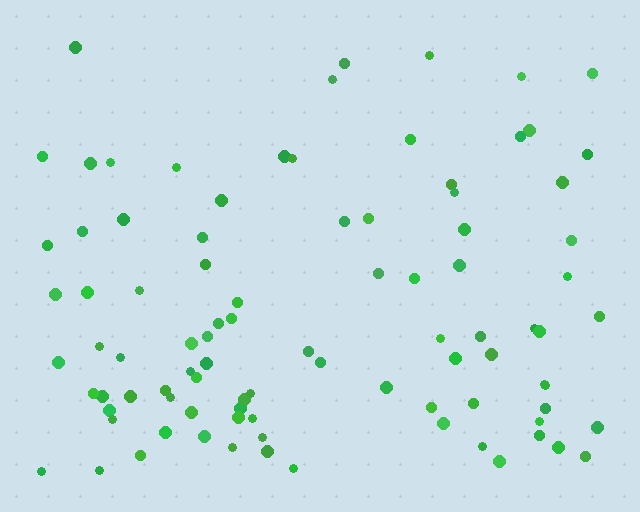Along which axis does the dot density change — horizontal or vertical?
Vertical.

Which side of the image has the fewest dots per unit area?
The top.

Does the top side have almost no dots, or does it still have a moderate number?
Still a moderate number, just noticeably fewer than the bottom.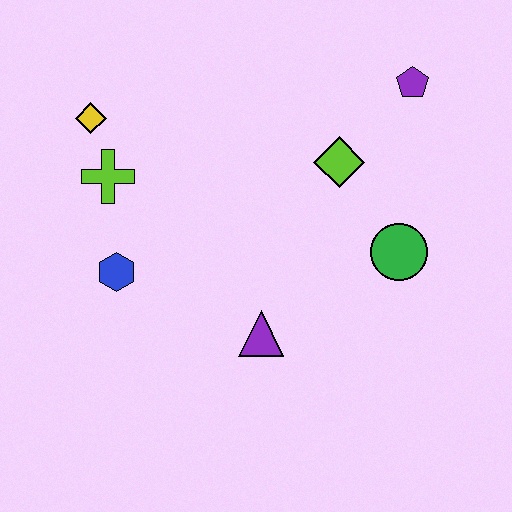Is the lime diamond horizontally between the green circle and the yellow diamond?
Yes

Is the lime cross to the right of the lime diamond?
No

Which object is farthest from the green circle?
The yellow diamond is farthest from the green circle.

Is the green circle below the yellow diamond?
Yes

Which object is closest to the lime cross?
The yellow diamond is closest to the lime cross.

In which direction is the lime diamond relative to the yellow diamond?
The lime diamond is to the right of the yellow diamond.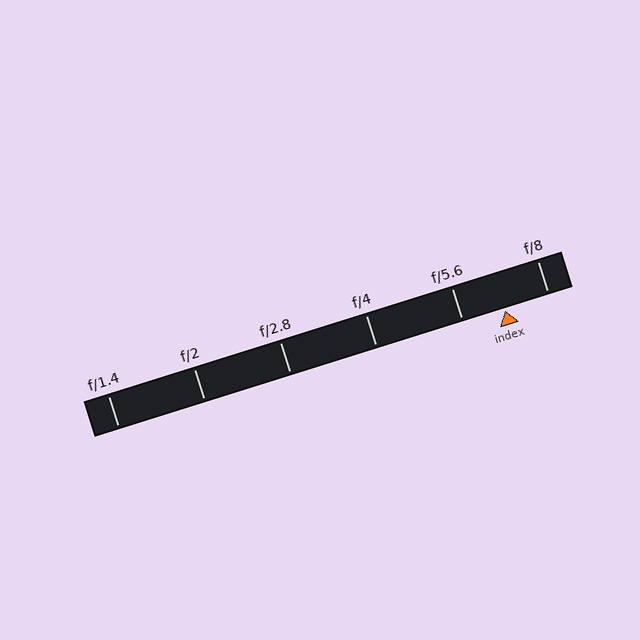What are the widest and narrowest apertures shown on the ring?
The widest aperture shown is f/1.4 and the narrowest is f/8.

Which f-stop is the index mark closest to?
The index mark is closest to f/5.6.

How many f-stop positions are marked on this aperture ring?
There are 6 f-stop positions marked.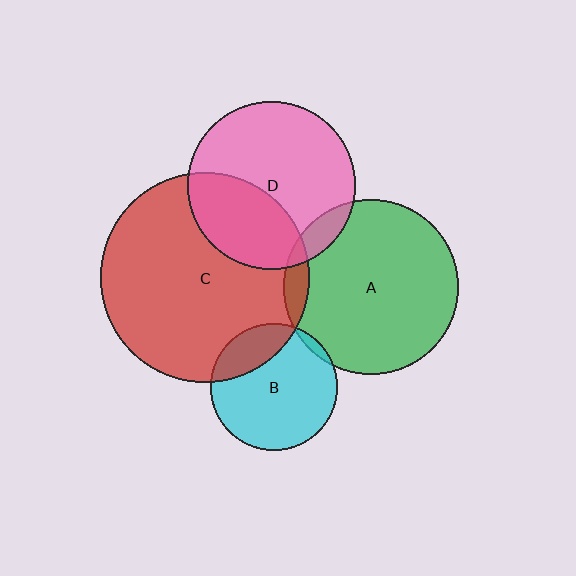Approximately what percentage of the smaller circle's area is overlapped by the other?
Approximately 35%.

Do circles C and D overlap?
Yes.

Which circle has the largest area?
Circle C (red).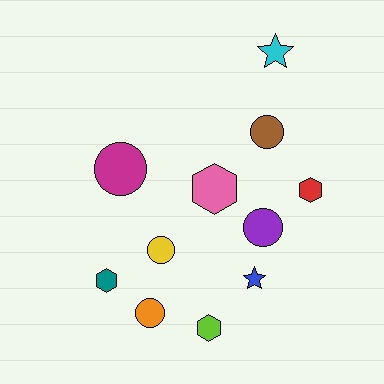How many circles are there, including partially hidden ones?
There are 5 circles.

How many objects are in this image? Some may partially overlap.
There are 11 objects.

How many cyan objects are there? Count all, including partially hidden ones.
There is 1 cyan object.